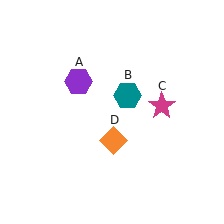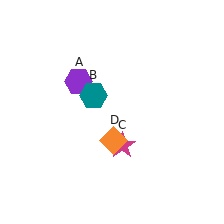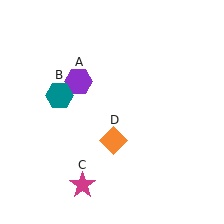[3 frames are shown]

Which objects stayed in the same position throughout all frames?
Purple hexagon (object A) and orange diamond (object D) remained stationary.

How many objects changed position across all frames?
2 objects changed position: teal hexagon (object B), magenta star (object C).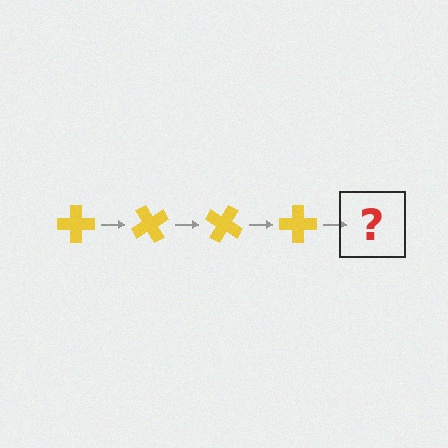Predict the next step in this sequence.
The next step is a yellow cross rotated 240 degrees.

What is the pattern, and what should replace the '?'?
The pattern is that the cross rotates 60 degrees each step. The '?' should be a yellow cross rotated 240 degrees.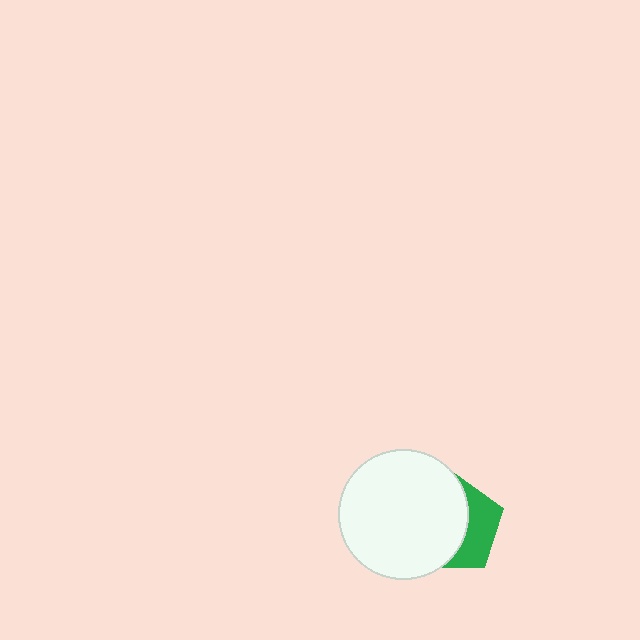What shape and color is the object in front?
The object in front is a white circle.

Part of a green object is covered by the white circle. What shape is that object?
It is a pentagon.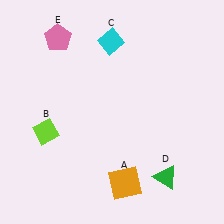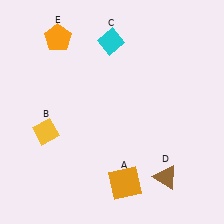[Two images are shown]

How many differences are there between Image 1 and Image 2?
There are 3 differences between the two images.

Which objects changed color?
B changed from lime to yellow. D changed from green to brown. E changed from pink to orange.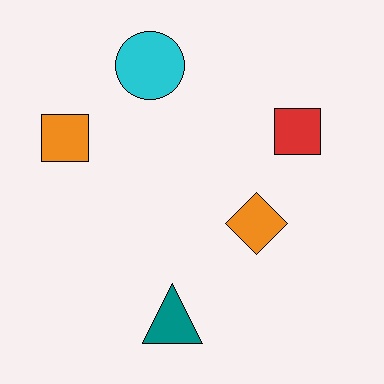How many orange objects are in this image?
There are 2 orange objects.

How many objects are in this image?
There are 5 objects.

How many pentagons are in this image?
There are no pentagons.